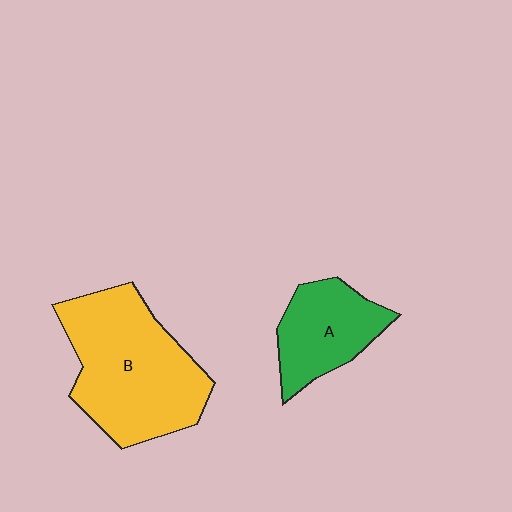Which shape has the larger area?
Shape B (yellow).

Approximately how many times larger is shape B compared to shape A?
Approximately 1.9 times.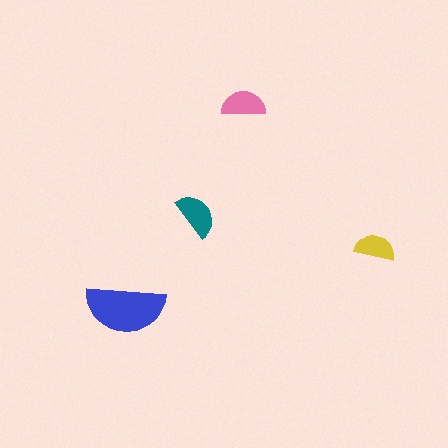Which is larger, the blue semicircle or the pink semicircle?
The blue one.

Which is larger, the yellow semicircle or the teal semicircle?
The teal one.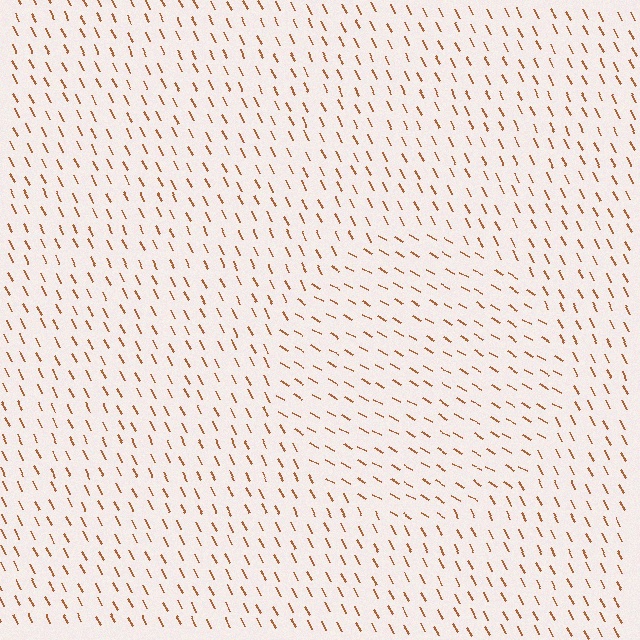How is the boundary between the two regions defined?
The boundary is defined purely by a change in line orientation (approximately 33 degrees difference). All lines are the same color and thickness.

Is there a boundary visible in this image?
Yes, there is a texture boundary formed by a change in line orientation.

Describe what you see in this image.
The image is filled with small brown line segments. A circle region in the image has lines oriented differently from the surrounding lines, creating a visible texture boundary.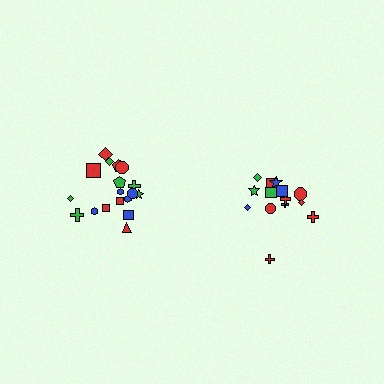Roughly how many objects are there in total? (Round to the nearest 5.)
Roughly 35 objects in total.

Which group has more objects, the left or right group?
The left group.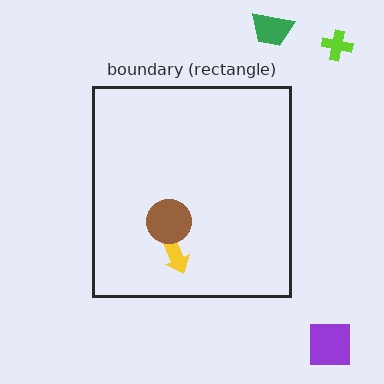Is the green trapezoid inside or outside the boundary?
Outside.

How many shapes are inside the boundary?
2 inside, 3 outside.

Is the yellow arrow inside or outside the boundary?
Inside.